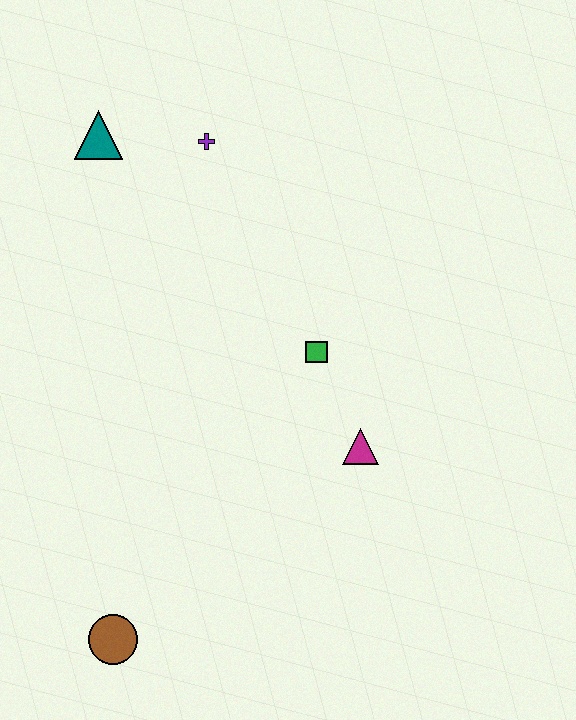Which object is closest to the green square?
The magenta triangle is closest to the green square.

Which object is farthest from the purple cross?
The brown circle is farthest from the purple cross.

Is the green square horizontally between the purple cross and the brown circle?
No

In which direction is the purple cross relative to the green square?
The purple cross is above the green square.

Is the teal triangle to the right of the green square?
No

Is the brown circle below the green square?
Yes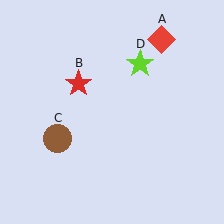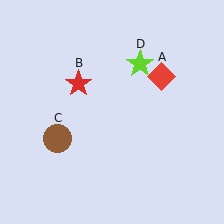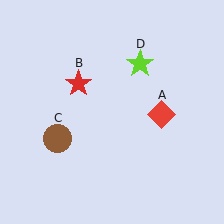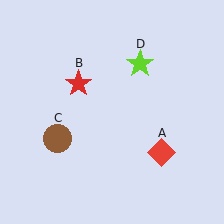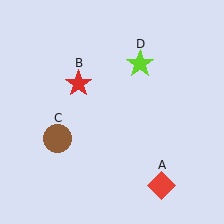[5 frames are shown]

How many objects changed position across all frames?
1 object changed position: red diamond (object A).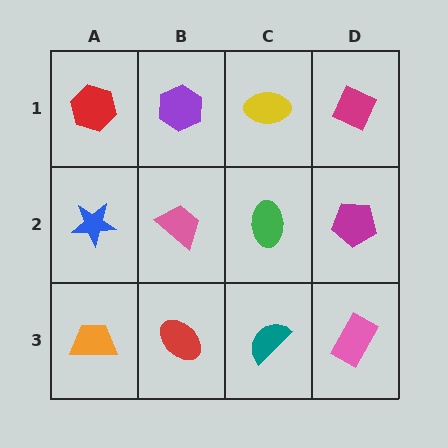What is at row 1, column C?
A yellow ellipse.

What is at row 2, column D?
A magenta pentagon.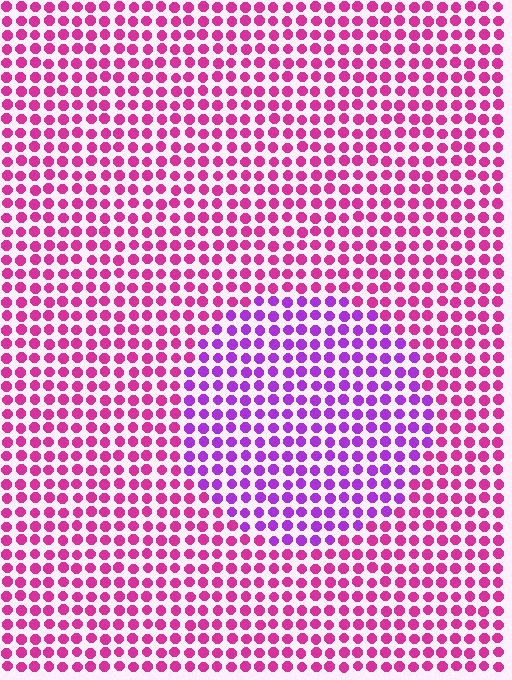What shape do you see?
I see a circle.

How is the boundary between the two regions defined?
The boundary is defined purely by a slight shift in hue (about 38 degrees). Spacing, size, and orientation are identical on both sides.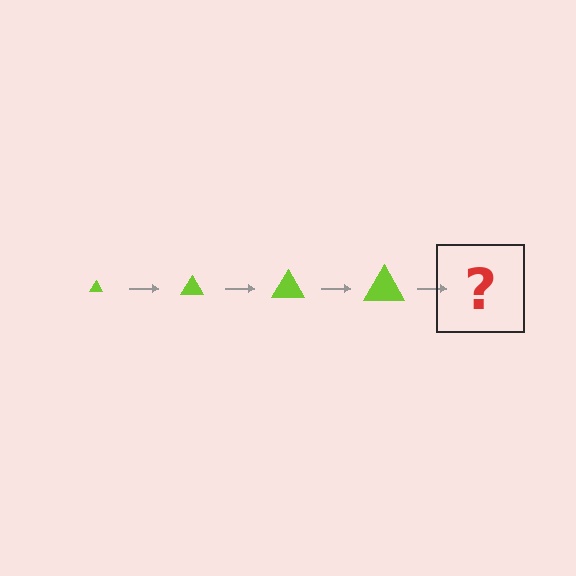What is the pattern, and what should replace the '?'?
The pattern is that the triangle gets progressively larger each step. The '?' should be a lime triangle, larger than the previous one.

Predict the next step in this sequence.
The next step is a lime triangle, larger than the previous one.